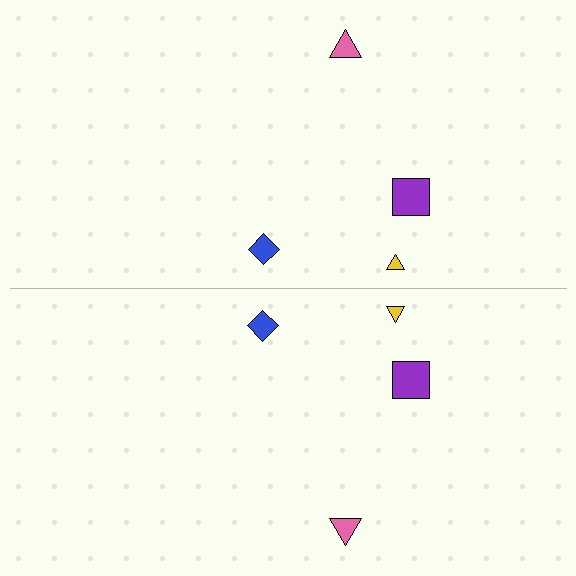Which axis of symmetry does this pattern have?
The pattern has a horizontal axis of symmetry running through the center of the image.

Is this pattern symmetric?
Yes, this pattern has bilateral (reflection) symmetry.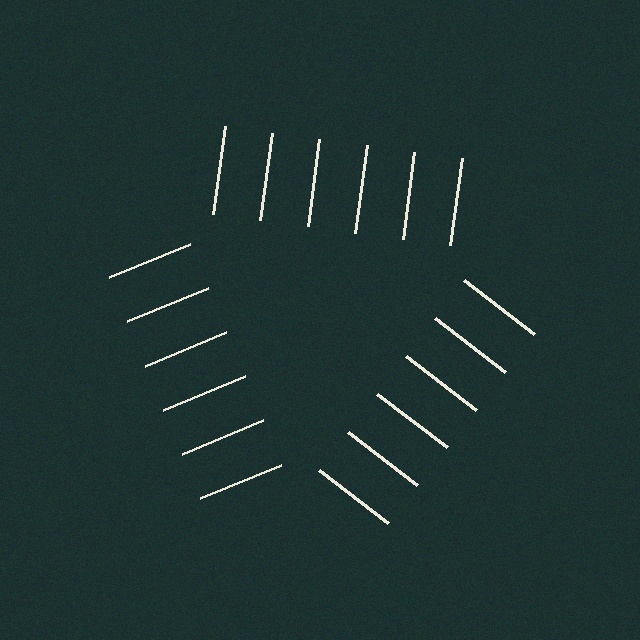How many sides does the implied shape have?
3 sides — the line-ends trace a triangle.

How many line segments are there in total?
18 — 6 along each of the 3 edges.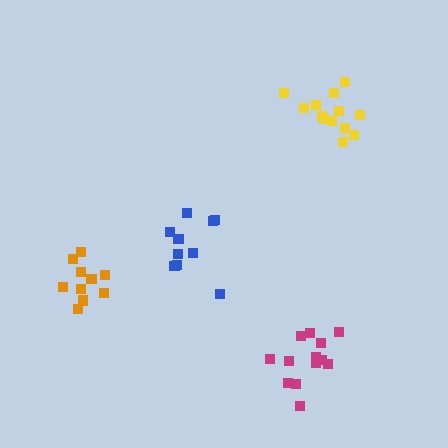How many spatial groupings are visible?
There are 4 spatial groupings.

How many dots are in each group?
Group 1: 11 dots, Group 2: 13 dots, Group 3: 13 dots, Group 4: 10 dots (47 total).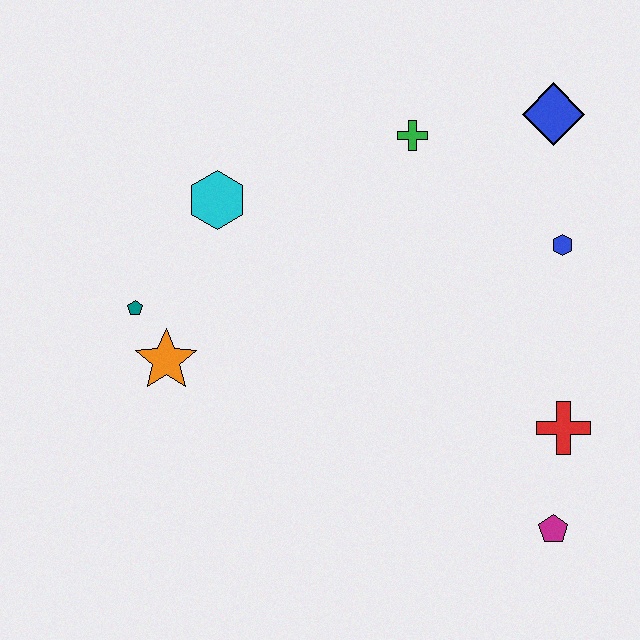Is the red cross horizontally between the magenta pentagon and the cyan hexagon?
No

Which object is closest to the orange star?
The teal pentagon is closest to the orange star.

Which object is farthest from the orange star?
The blue diamond is farthest from the orange star.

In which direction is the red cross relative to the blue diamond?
The red cross is below the blue diamond.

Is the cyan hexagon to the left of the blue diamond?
Yes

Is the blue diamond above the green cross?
Yes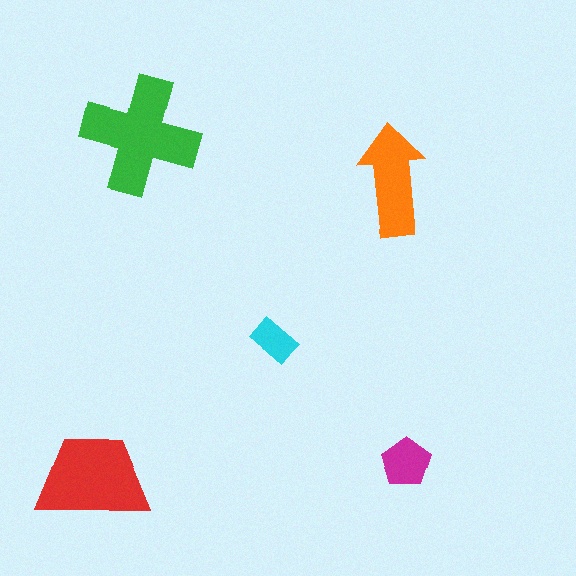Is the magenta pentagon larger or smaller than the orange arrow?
Smaller.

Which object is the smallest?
The cyan rectangle.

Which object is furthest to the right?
The magenta pentagon is rightmost.